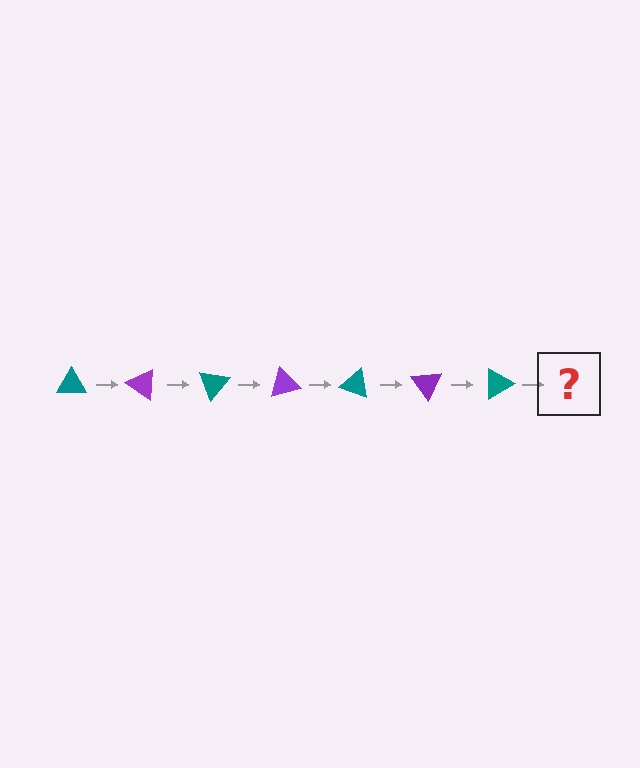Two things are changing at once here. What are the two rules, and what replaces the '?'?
The two rules are that it rotates 35 degrees each step and the color cycles through teal and purple. The '?' should be a purple triangle, rotated 245 degrees from the start.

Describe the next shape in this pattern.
It should be a purple triangle, rotated 245 degrees from the start.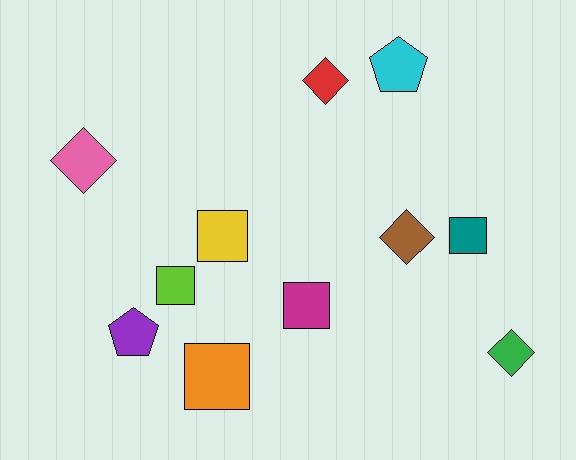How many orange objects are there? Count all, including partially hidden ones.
There is 1 orange object.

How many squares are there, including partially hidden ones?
There are 5 squares.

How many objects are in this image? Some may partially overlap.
There are 11 objects.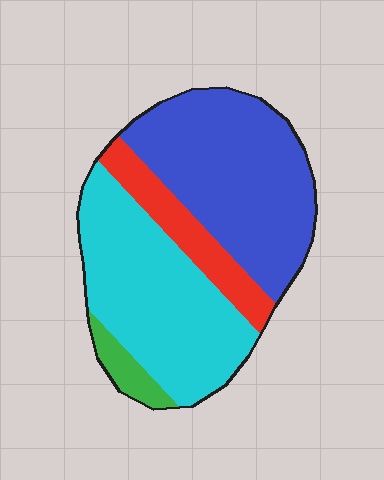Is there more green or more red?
Red.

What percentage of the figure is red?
Red takes up about one eighth (1/8) of the figure.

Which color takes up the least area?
Green, at roughly 5%.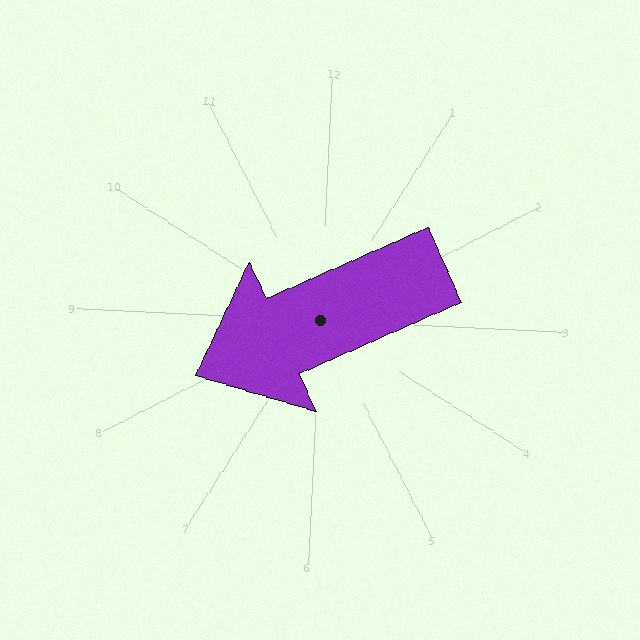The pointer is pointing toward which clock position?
Roughly 8 o'clock.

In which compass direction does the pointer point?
Southwest.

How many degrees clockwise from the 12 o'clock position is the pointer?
Approximately 243 degrees.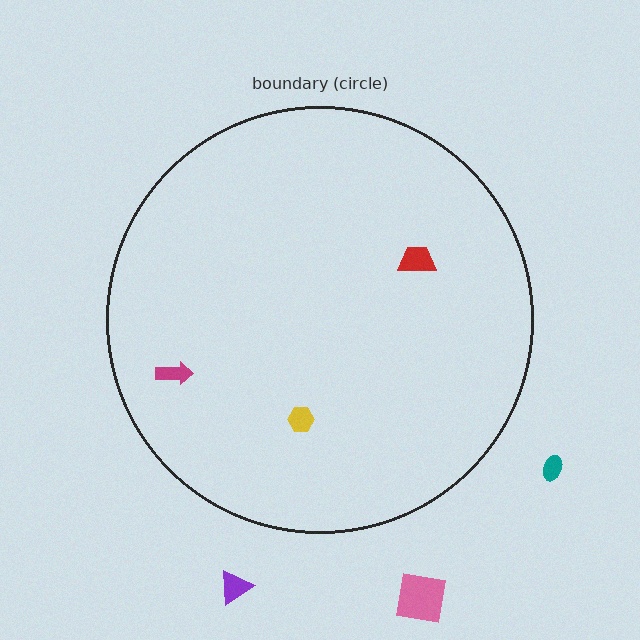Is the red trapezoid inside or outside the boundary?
Inside.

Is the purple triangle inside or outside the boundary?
Outside.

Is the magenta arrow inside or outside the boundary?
Inside.